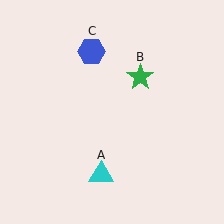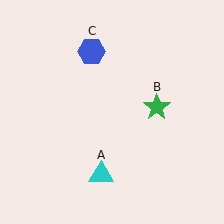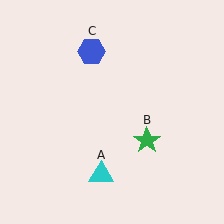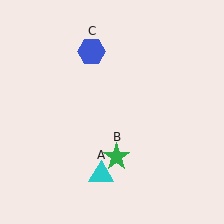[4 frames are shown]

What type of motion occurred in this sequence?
The green star (object B) rotated clockwise around the center of the scene.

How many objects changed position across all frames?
1 object changed position: green star (object B).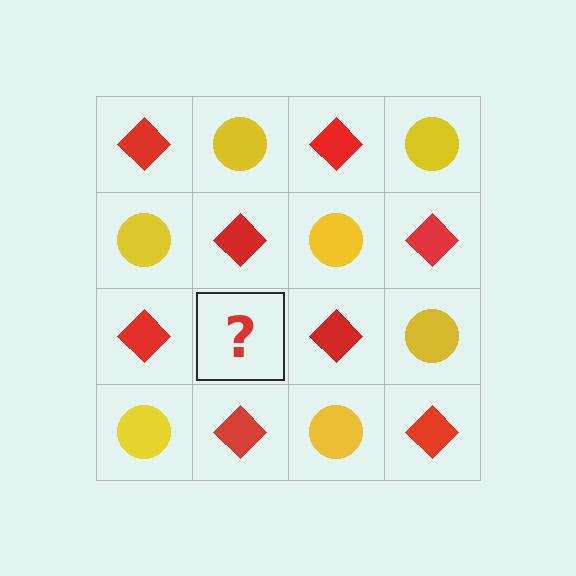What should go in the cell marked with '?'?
The missing cell should contain a yellow circle.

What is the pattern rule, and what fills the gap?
The rule is that it alternates red diamond and yellow circle in a checkerboard pattern. The gap should be filled with a yellow circle.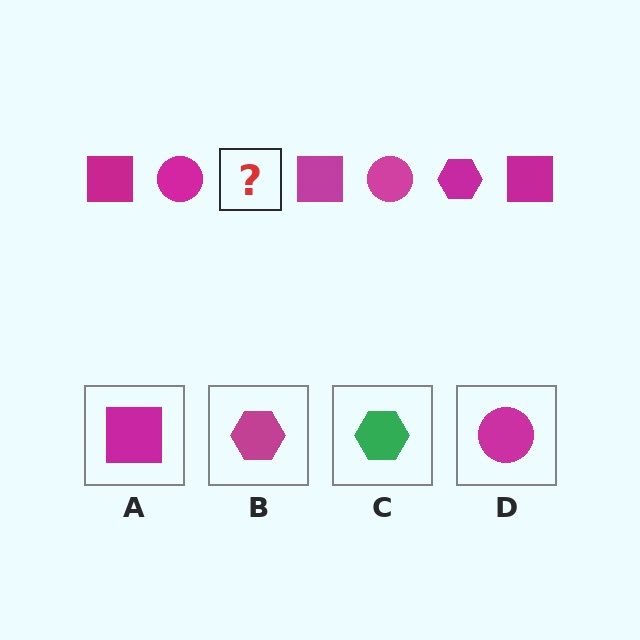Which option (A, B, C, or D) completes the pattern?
B.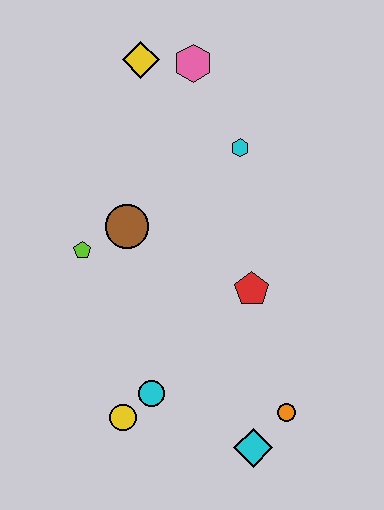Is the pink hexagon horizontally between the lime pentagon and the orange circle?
Yes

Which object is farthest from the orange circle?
The yellow diamond is farthest from the orange circle.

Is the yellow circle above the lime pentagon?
No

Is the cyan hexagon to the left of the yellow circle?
No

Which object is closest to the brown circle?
The lime pentagon is closest to the brown circle.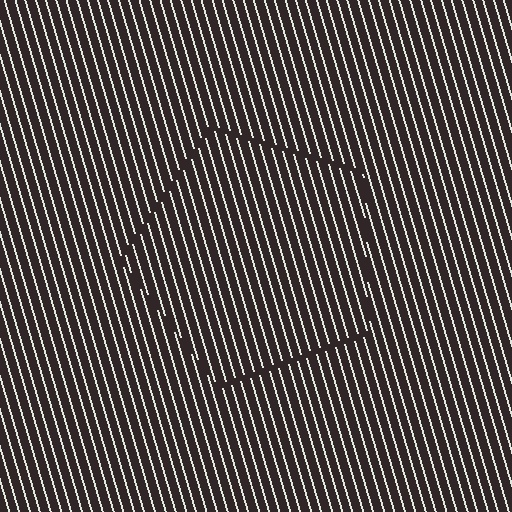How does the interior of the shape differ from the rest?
The interior of the shape contains the same grating, shifted by half a period — the contour is defined by the phase discontinuity where line-ends from the inner and outer gratings abut.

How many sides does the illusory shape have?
5 sides — the line-ends trace a pentagon.